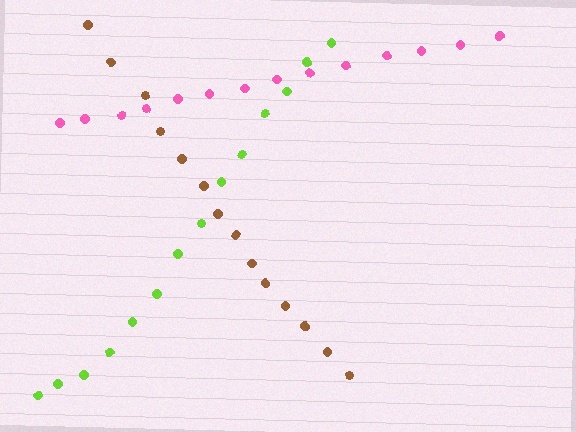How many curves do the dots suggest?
There are 3 distinct paths.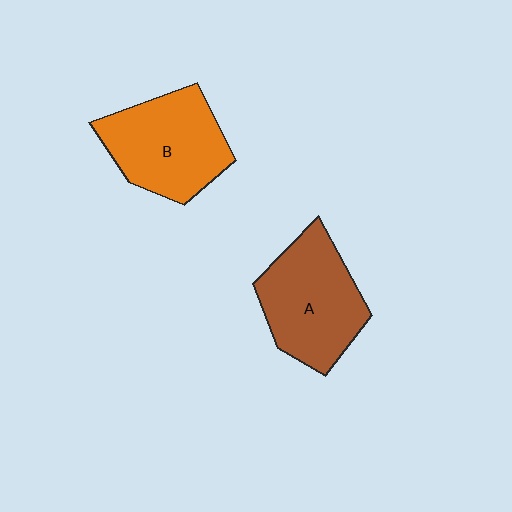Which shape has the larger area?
Shape A (brown).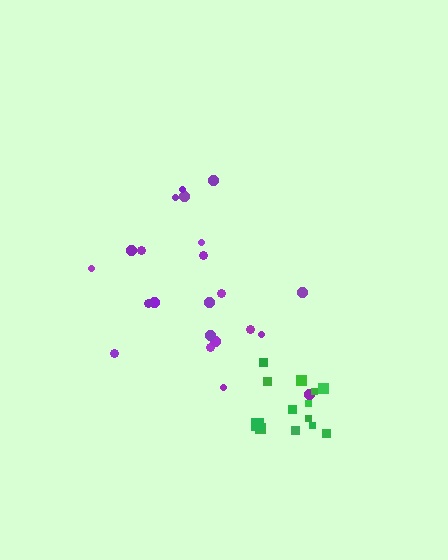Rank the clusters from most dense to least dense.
green, purple.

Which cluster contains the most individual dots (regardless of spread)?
Purple (22).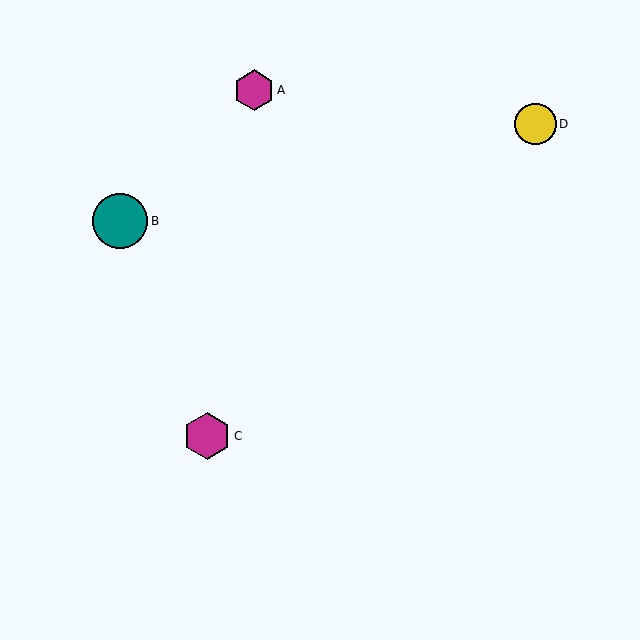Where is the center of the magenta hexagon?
The center of the magenta hexagon is at (207, 436).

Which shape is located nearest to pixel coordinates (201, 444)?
The magenta hexagon (labeled C) at (207, 436) is nearest to that location.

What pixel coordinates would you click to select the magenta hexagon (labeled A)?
Click at (254, 90) to select the magenta hexagon A.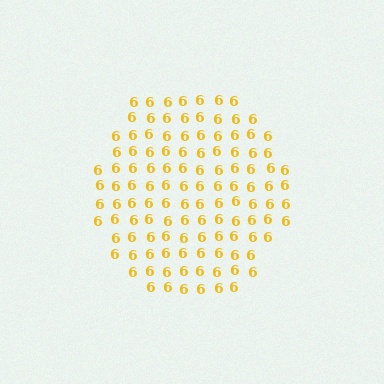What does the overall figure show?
The overall figure shows a hexagon.